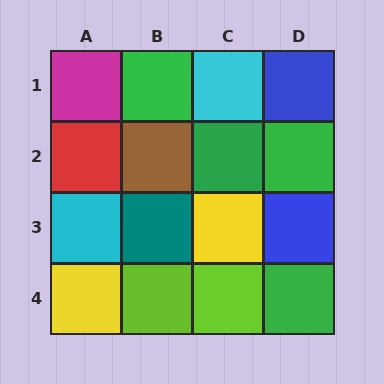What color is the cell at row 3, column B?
Teal.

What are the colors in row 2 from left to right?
Red, brown, green, green.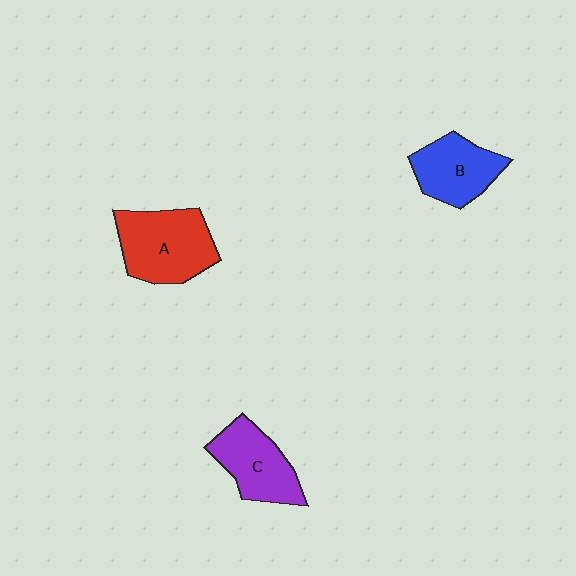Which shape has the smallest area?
Shape B (blue).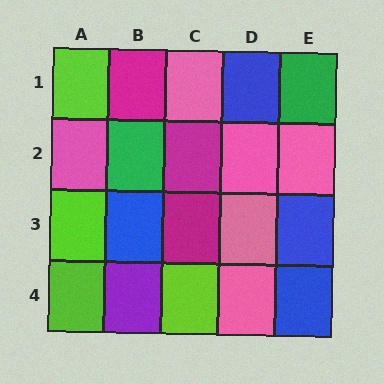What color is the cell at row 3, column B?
Blue.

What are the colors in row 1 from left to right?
Lime, magenta, pink, blue, green.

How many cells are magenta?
3 cells are magenta.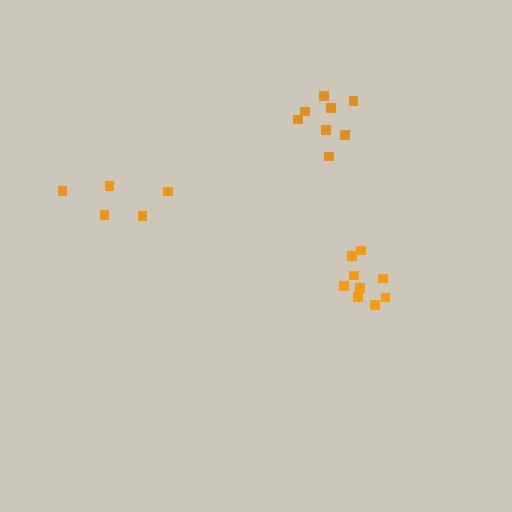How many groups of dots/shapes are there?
There are 3 groups.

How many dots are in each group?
Group 1: 8 dots, Group 2: 5 dots, Group 3: 10 dots (23 total).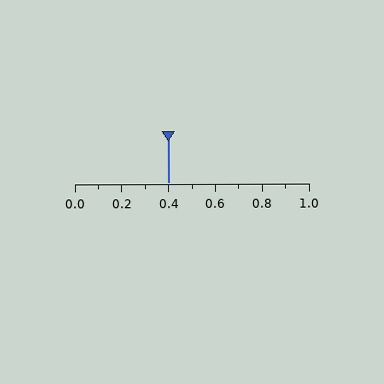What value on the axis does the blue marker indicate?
The marker indicates approximately 0.4.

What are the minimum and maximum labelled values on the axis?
The axis runs from 0.0 to 1.0.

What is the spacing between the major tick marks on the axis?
The major ticks are spaced 0.2 apart.